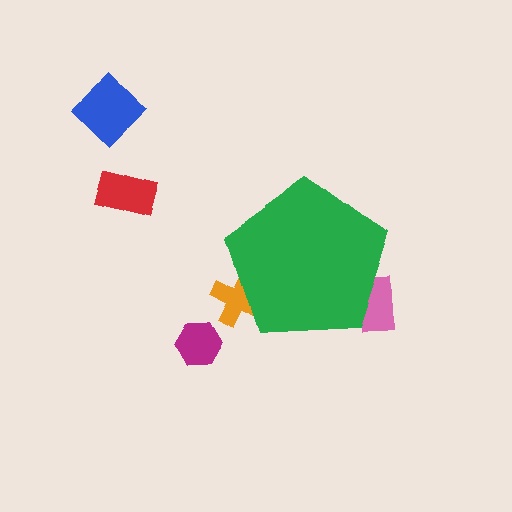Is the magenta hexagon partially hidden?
No, the magenta hexagon is fully visible.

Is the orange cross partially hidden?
Yes, the orange cross is partially hidden behind the green pentagon.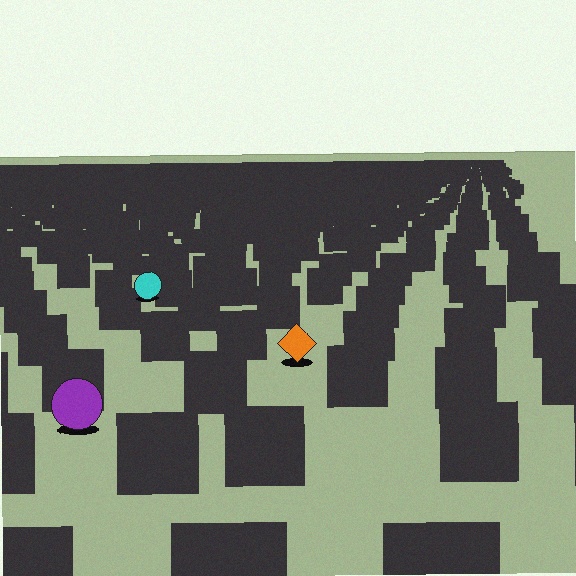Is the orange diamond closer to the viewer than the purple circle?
No. The purple circle is closer — you can tell from the texture gradient: the ground texture is coarser near it.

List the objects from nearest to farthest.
From nearest to farthest: the purple circle, the orange diamond, the cyan circle.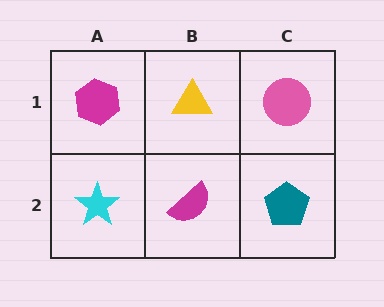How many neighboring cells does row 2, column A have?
2.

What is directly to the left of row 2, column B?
A cyan star.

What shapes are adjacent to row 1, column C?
A teal pentagon (row 2, column C), a yellow triangle (row 1, column B).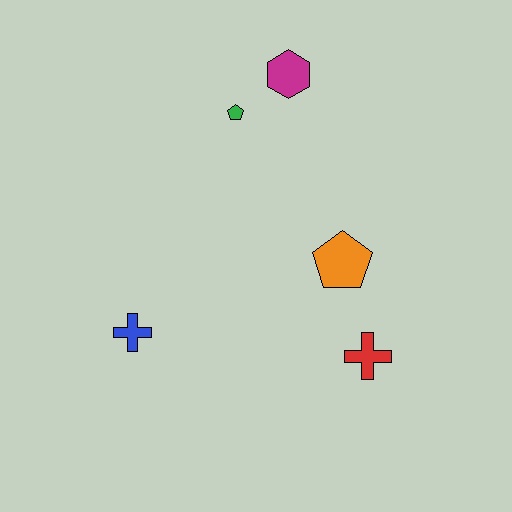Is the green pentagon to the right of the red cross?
No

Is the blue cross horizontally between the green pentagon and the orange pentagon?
No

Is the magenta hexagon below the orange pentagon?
No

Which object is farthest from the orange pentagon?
The blue cross is farthest from the orange pentagon.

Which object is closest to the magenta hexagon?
The green pentagon is closest to the magenta hexagon.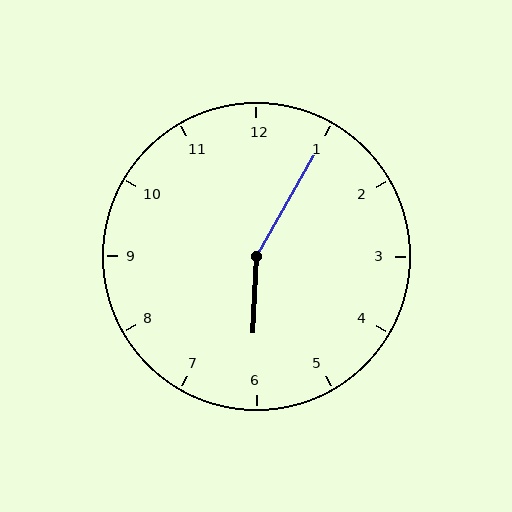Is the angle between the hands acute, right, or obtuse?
It is obtuse.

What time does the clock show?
6:05.